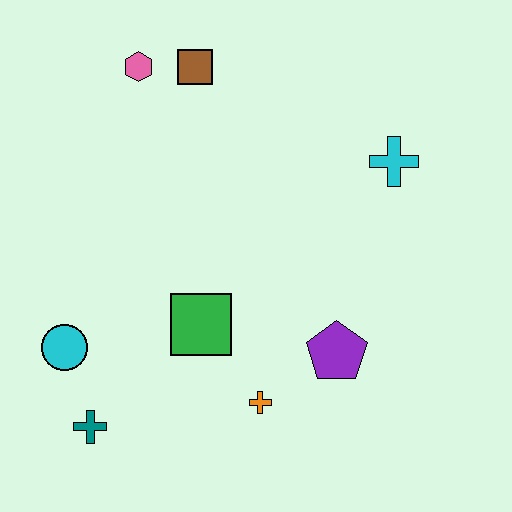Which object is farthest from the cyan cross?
The teal cross is farthest from the cyan cross.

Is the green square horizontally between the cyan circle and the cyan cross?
Yes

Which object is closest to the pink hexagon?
The brown square is closest to the pink hexagon.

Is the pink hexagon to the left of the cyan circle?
No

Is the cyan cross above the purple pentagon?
Yes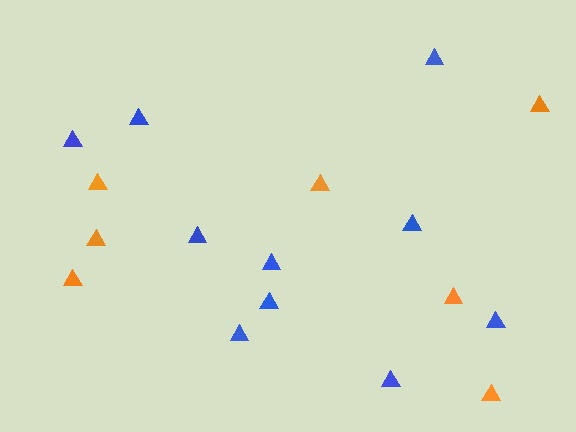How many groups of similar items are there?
There are 2 groups: one group of blue triangles (10) and one group of orange triangles (7).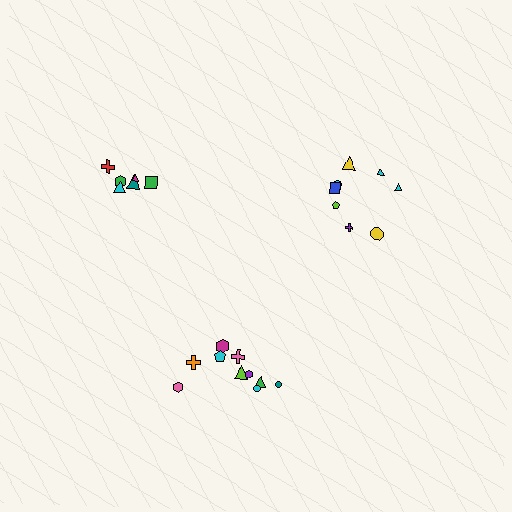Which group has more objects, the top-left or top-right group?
The top-right group.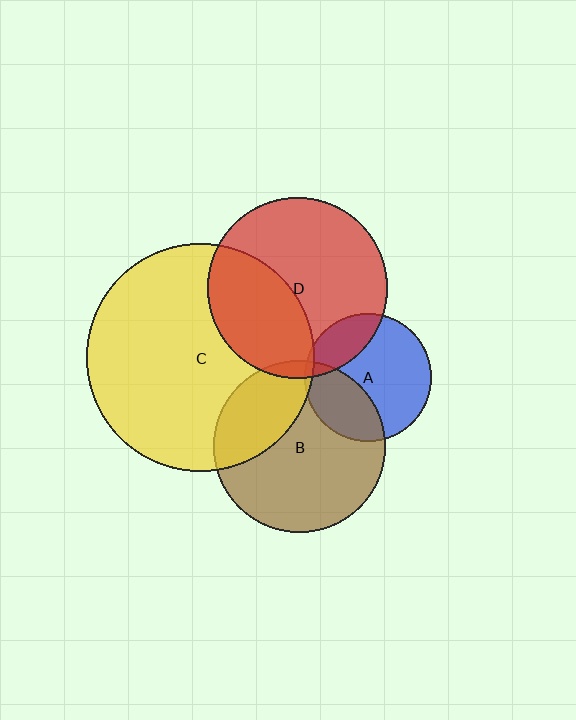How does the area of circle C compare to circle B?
Approximately 1.8 times.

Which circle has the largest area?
Circle C (yellow).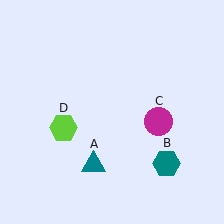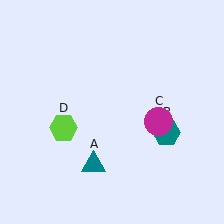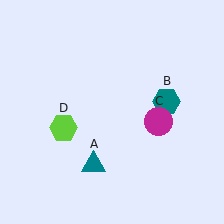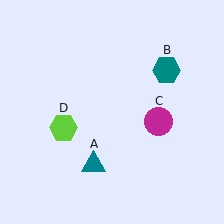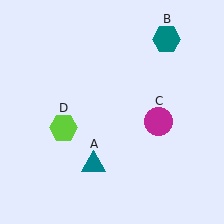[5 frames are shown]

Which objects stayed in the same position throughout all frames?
Teal triangle (object A) and magenta circle (object C) and lime hexagon (object D) remained stationary.